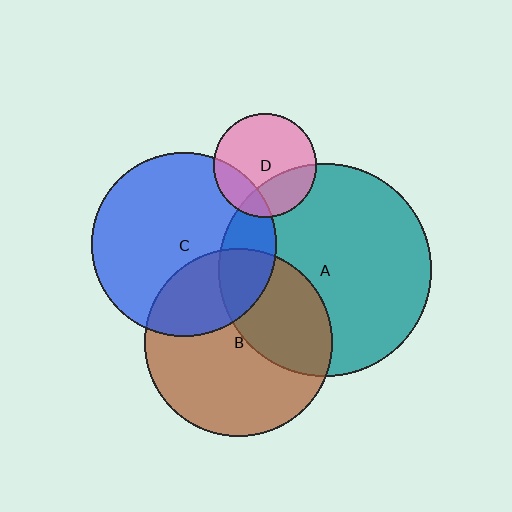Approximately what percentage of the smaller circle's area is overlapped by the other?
Approximately 35%.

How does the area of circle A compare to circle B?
Approximately 1.3 times.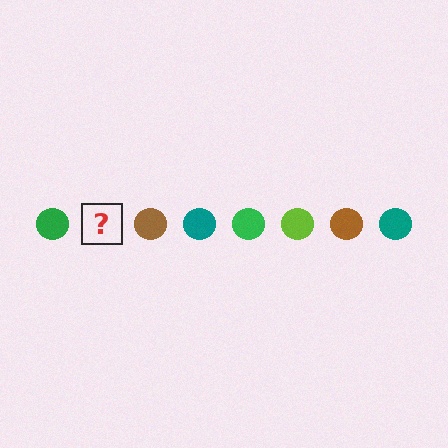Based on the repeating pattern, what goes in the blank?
The blank should be a lime circle.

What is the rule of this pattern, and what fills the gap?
The rule is that the pattern cycles through green, lime, brown, teal circles. The gap should be filled with a lime circle.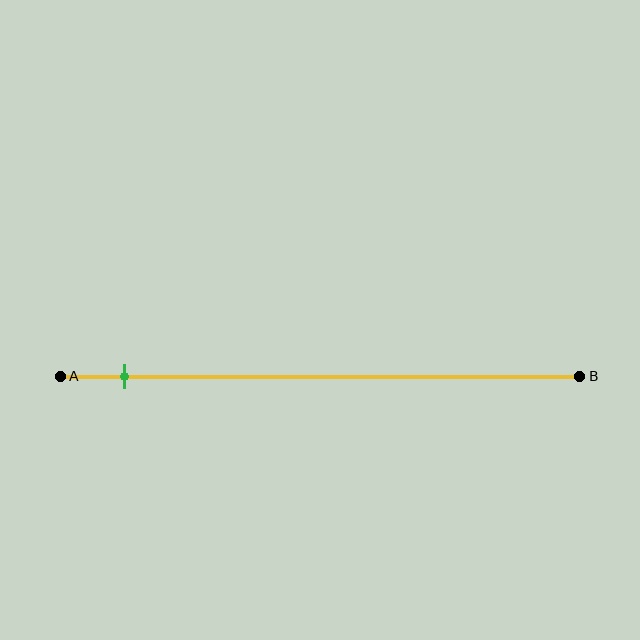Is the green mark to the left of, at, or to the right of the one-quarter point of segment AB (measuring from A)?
The green mark is to the left of the one-quarter point of segment AB.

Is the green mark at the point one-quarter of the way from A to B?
No, the mark is at about 10% from A, not at the 25% one-quarter point.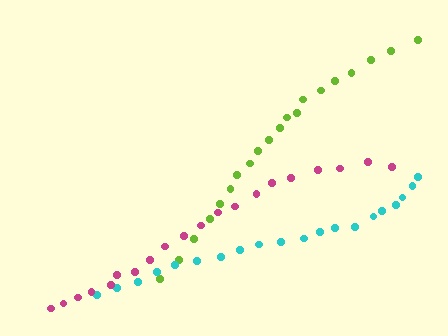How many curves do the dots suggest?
There are 3 distinct paths.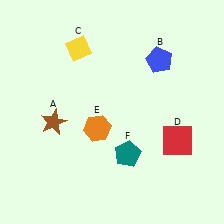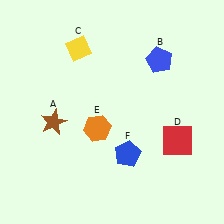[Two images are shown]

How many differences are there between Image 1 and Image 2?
There is 1 difference between the two images.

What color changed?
The pentagon (F) changed from teal in Image 1 to blue in Image 2.